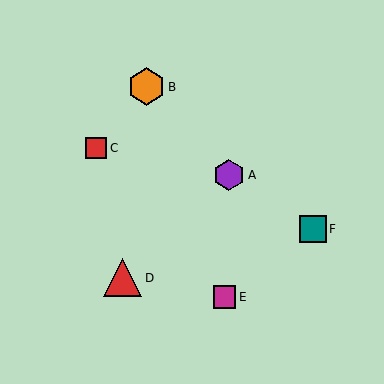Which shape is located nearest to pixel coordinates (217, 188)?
The purple hexagon (labeled A) at (229, 175) is nearest to that location.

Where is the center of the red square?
The center of the red square is at (96, 148).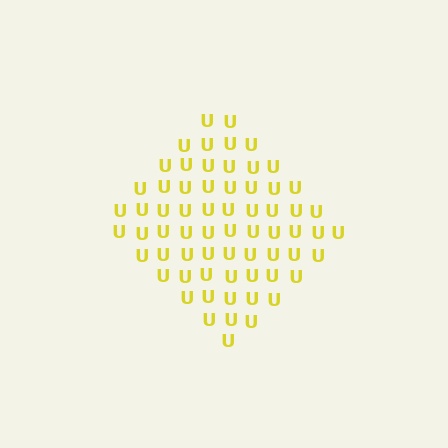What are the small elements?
The small elements are letter U's.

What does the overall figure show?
The overall figure shows a diamond.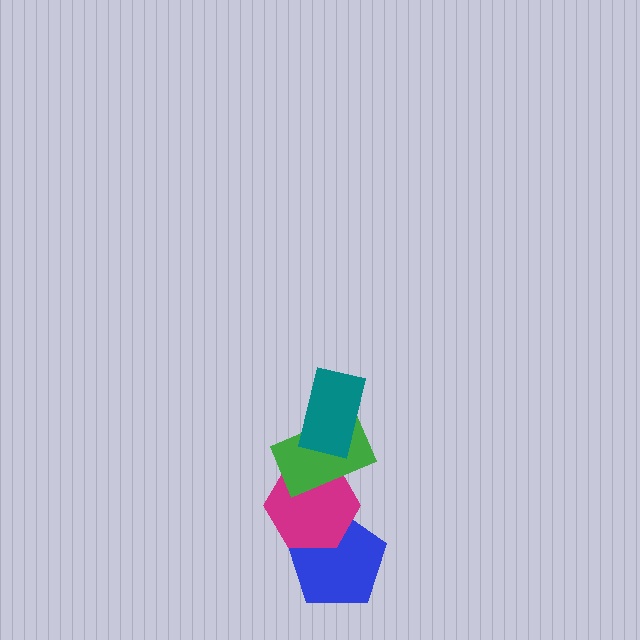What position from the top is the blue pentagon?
The blue pentagon is 4th from the top.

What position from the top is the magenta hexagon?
The magenta hexagon is 3rd from the top.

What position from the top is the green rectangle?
The green rectangle is 2nd from the top.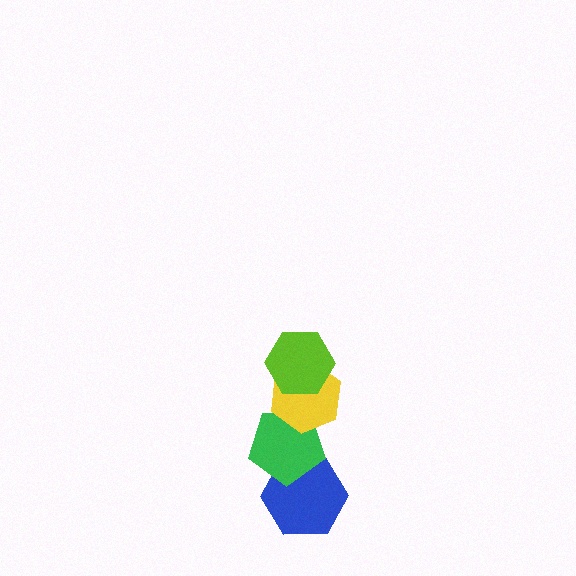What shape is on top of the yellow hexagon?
The lime hexagon is on top of the yellow hexagon.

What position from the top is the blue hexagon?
The blue hexagon is 4th from the top.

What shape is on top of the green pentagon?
The yellow hexagon is on top of the green pentagon.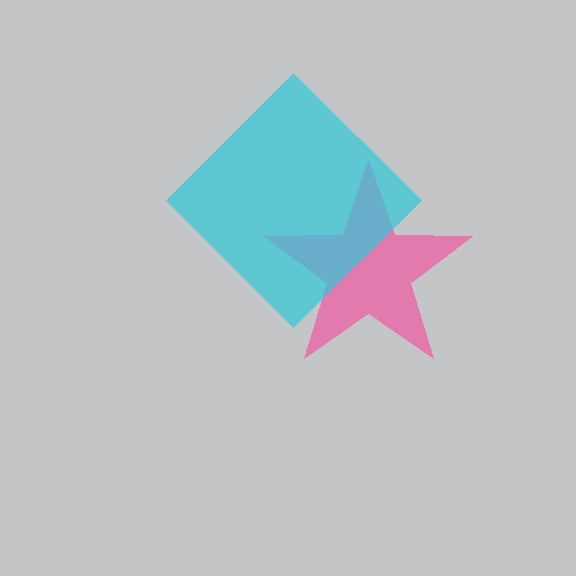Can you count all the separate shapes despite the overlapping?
Yes, there are 2 separate shapes.